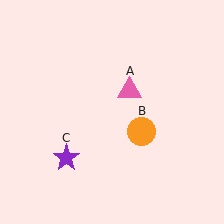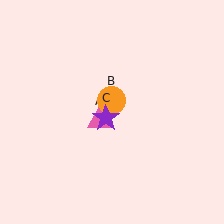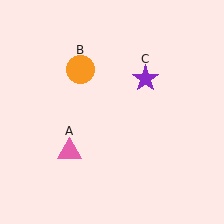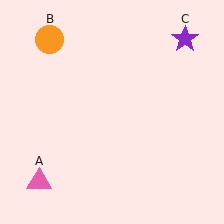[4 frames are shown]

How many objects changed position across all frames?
3 objects changed position: pink triangle (object A), orange circle (object B), purple star (object C).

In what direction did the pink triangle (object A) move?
The pink triangle (object A) moved down and to the left.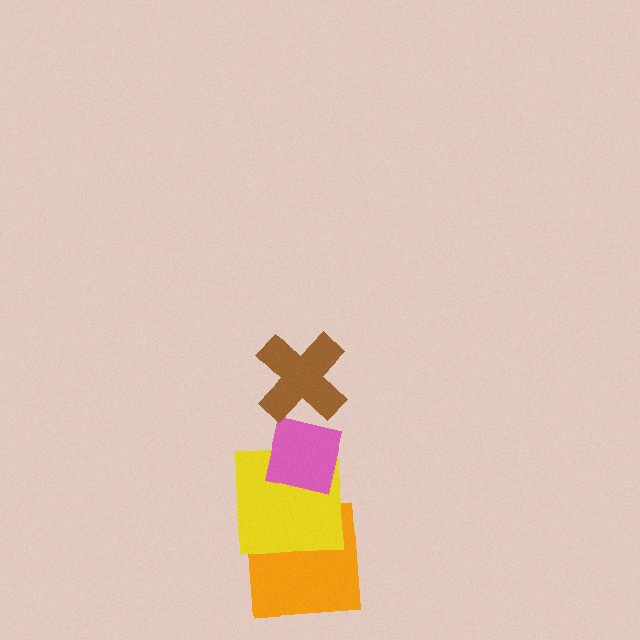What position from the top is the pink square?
The pink square is 2nd from the top.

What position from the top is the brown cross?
The brown cross is 1st from the top.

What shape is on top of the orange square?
The yellow square is on top of the orange square.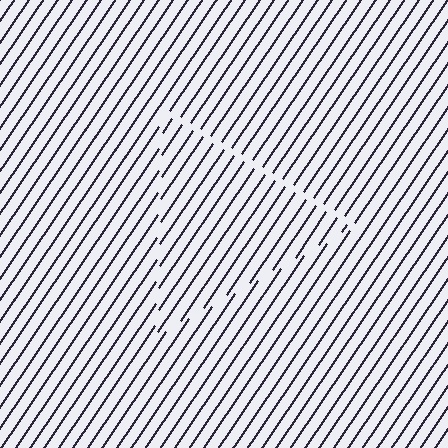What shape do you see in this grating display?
An illusory triangle. The interior of the shape contains the same grating, shifted by half a period — the contour is defined by the phase discontinuity where line-ends from the inner and outer gratings abut.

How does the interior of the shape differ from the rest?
The interior of the shape contains the same grating, shifted by half a period — the contour is defined by the phase discontinuity where line-ends from the inner and outer gratings abut.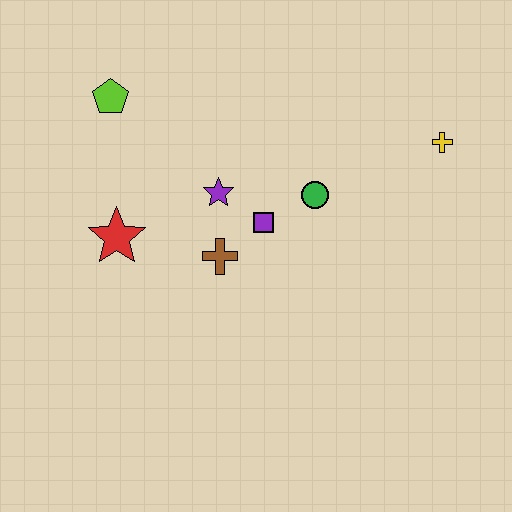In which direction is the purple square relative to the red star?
The purple square is to the right of the red star.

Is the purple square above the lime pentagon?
No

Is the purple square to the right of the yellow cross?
No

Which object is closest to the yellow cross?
The green circle is closest to the yellow cross.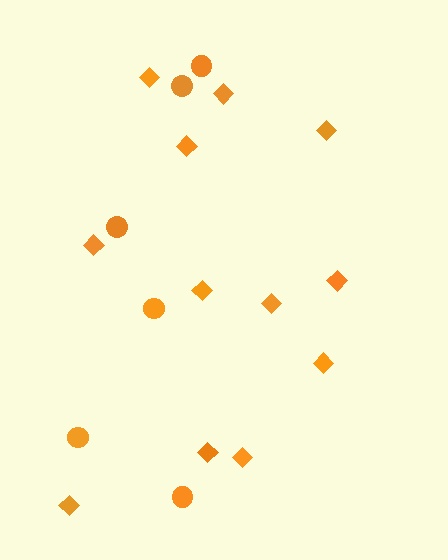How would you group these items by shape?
There are 2 groups: one group of circles (6) and one group of diamonds (12).